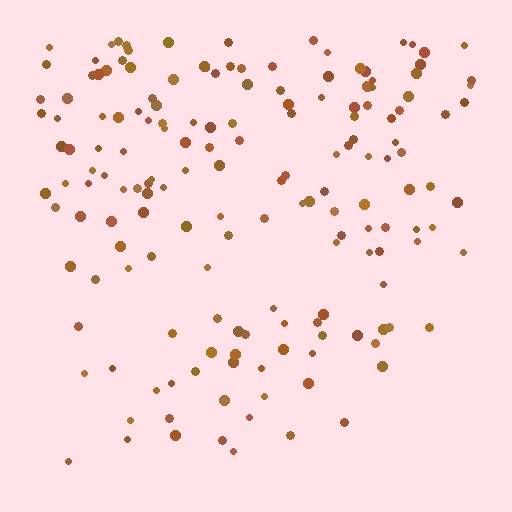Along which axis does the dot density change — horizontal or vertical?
Vertical.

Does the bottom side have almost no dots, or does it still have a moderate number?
Still a moderate number, just noticeably fewer than the top.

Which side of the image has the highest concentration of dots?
The top.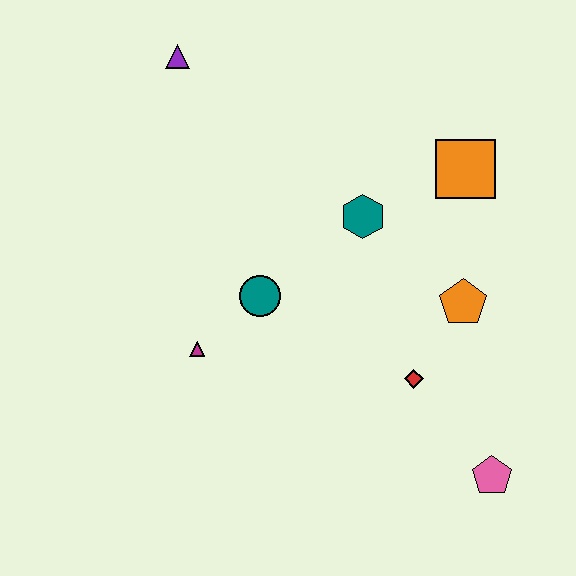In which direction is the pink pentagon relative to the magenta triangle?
The pink pentagon is to the right of the magenta triangle.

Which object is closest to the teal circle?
The magenta triangle is closest to the teal circle.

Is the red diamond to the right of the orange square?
No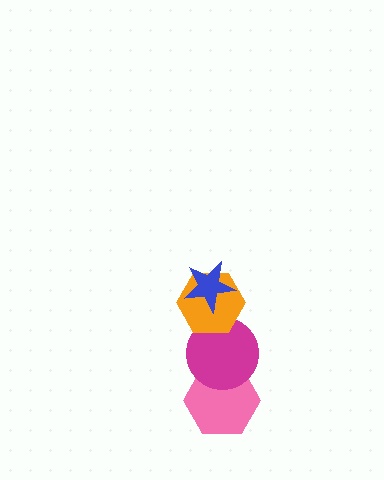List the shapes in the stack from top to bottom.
From top to bottom: the blue star, the orange hexagon, the magenta circle, the pink hexagon.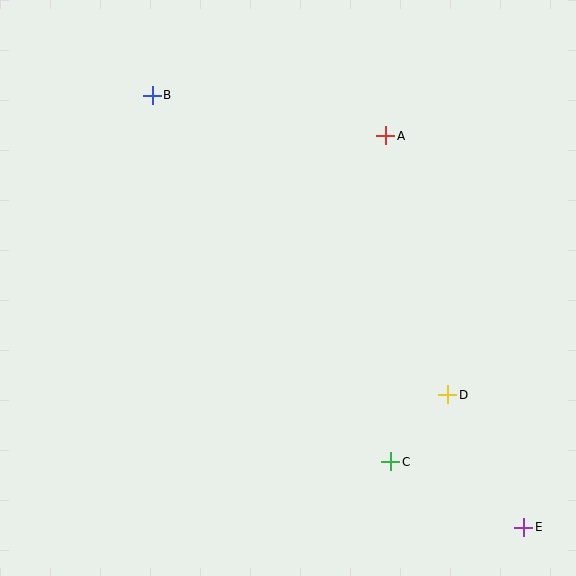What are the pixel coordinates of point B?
Point B is at (152, 95).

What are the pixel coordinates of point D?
Point D is at (448, 395).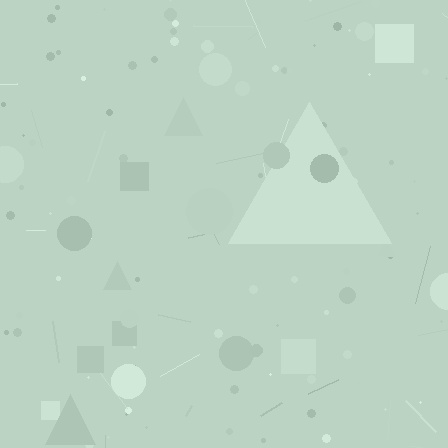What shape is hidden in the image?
A triangle is hidden in the image.